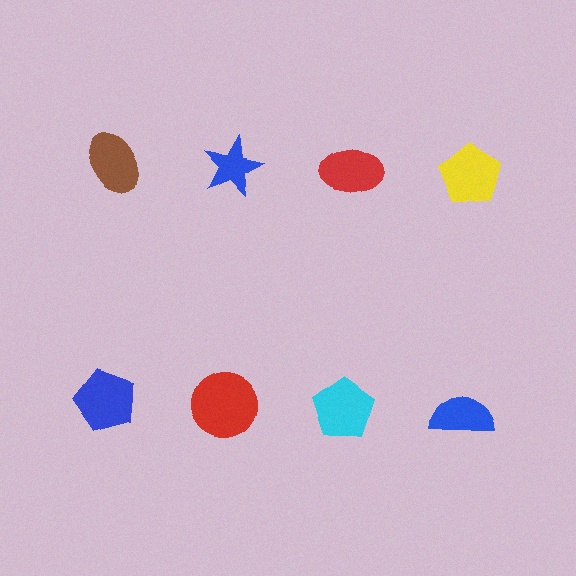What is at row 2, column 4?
A blue semicircle.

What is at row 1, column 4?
A yellow pentagon.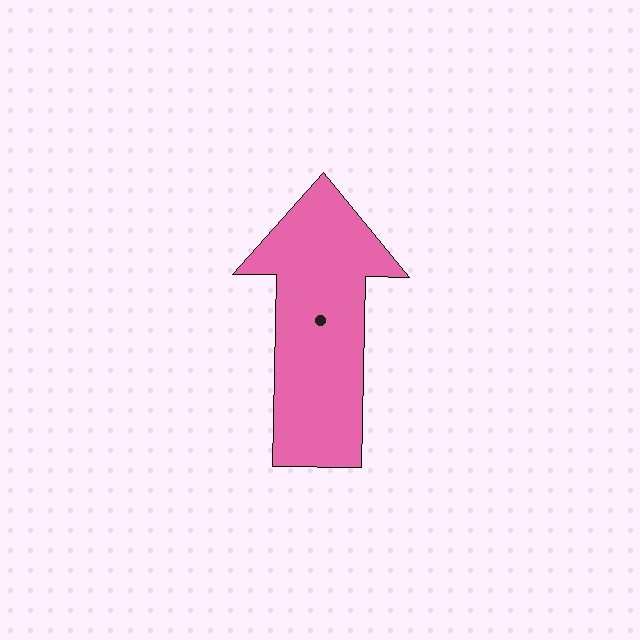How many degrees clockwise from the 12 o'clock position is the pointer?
Approximately 1 degrees.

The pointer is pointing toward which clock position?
Roughly 12 o'clock.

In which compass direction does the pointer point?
North.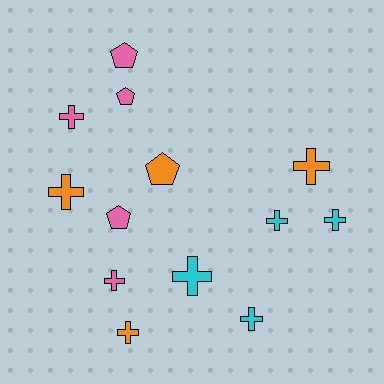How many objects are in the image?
There are 13 objects.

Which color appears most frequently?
Pink, with 5 objects.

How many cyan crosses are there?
There are 4 cyan crosses.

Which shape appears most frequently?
Cross, with 9 objects.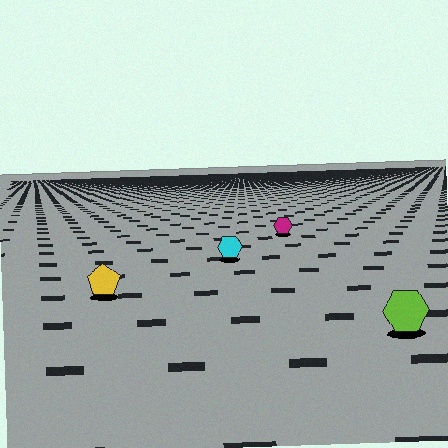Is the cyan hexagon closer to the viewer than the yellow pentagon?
No. The yellow pentagon is closer — you can tell from the texture gradient: the ground texture is coarser near it.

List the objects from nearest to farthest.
From nearest to farthest: the lime hexagon, the yellow pentagon, the cyan hexagon, the magenta hexagon.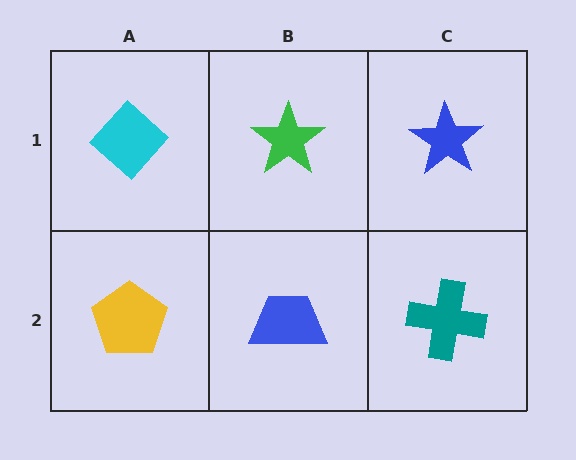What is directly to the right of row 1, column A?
A green star.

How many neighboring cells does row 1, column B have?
3.